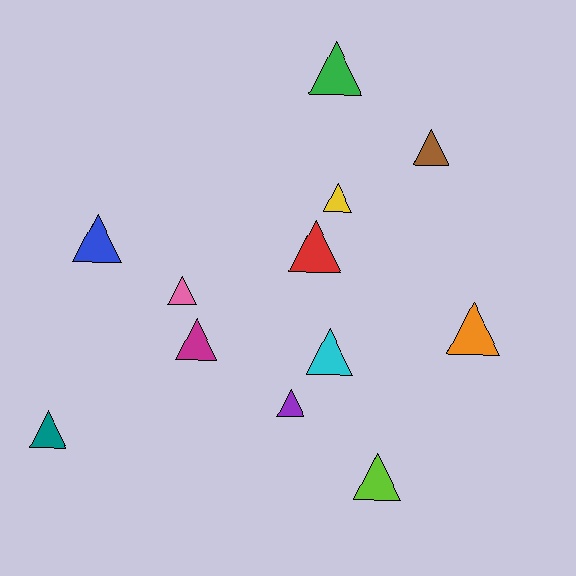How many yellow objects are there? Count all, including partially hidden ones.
There is 1 yellow object.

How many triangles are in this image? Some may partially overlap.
There are 12 triangles.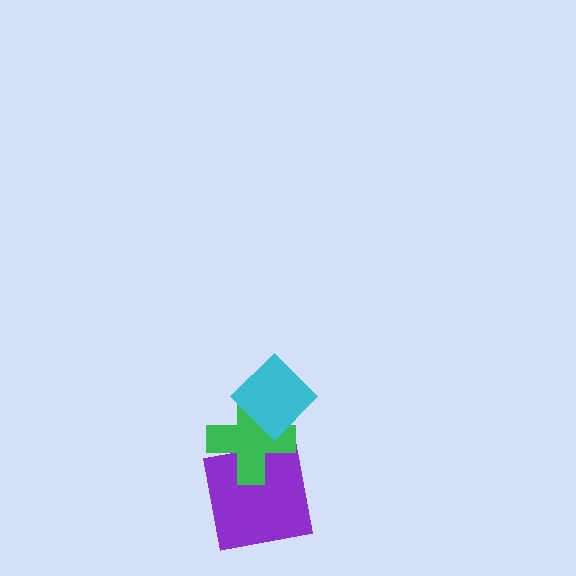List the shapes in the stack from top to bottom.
From top to bottom: the cyan diamond, the green cross, the purple square.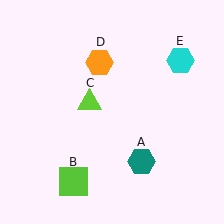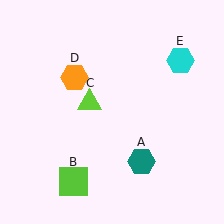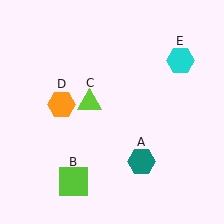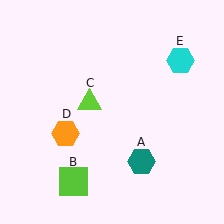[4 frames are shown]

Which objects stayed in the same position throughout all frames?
Teal hexagon (object A) and lime square (object B) and lime triangle (object C) and cyan hexagon (object E) remained stationary.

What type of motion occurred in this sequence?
The orange hexagon (object D) rotated counterclockwise around the center of the scene.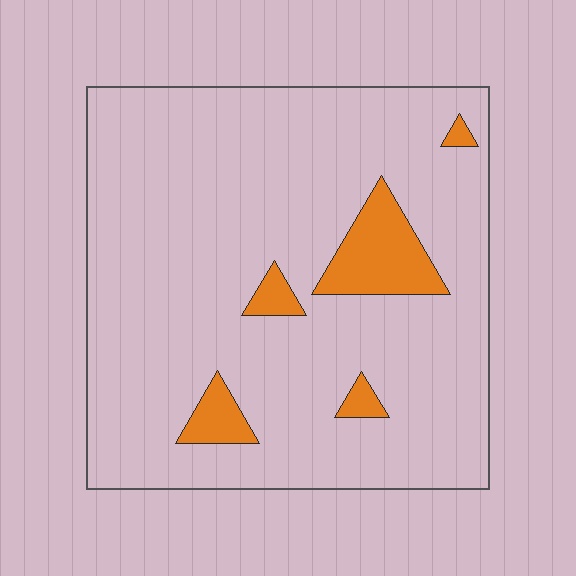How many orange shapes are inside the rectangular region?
5.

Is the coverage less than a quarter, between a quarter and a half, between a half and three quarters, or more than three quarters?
Less than a quarter.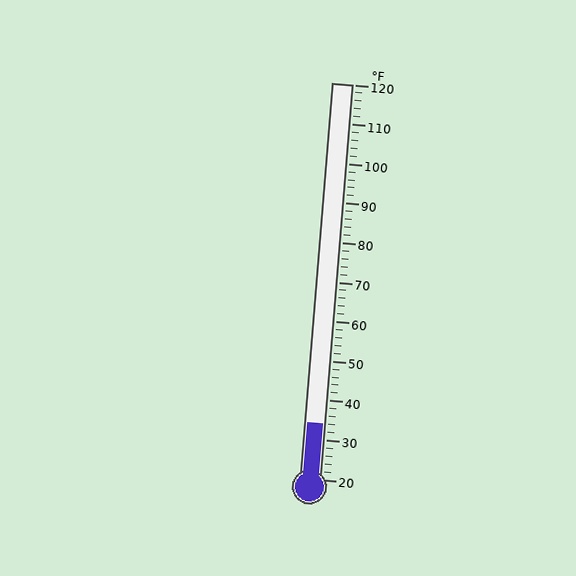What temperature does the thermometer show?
The thermometer shows approximately 34°F.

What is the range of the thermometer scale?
The thermometer scale ranges from 20°F to 120°F.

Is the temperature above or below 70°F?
The temperature is below 70°F.